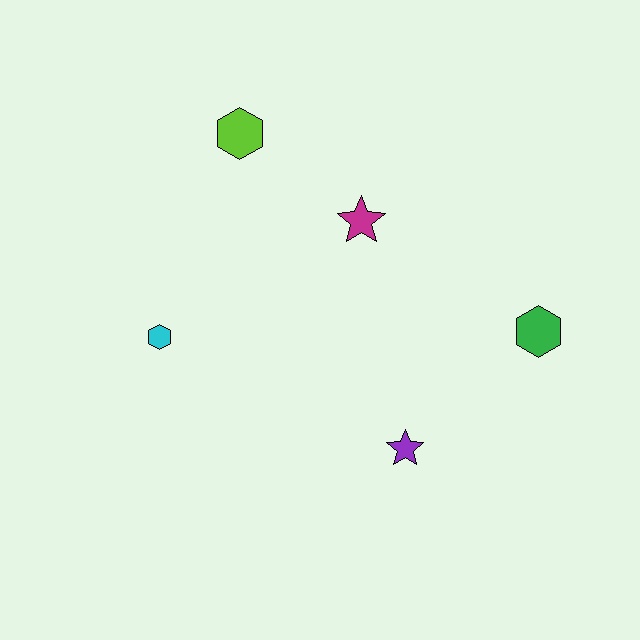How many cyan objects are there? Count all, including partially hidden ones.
There is 1 cyan object.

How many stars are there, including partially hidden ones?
There are 2 stars.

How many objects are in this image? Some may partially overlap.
There are 5 objects.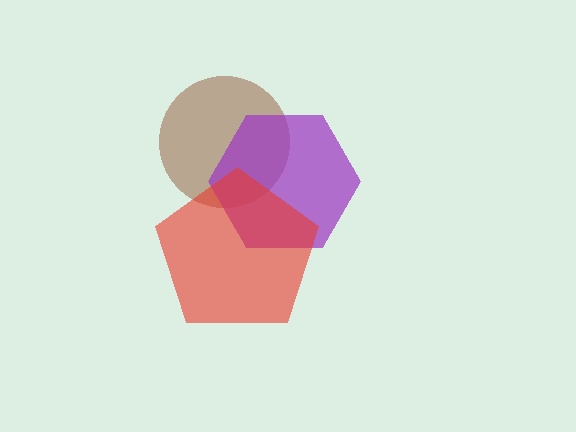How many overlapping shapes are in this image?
There are 3 overlapping shapes in the image.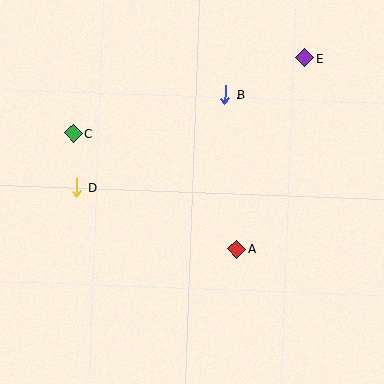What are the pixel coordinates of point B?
Point B is at (225, 95).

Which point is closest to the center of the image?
Point A at (237, 249) is closest to the center.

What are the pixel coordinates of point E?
Point E is at (305, 58).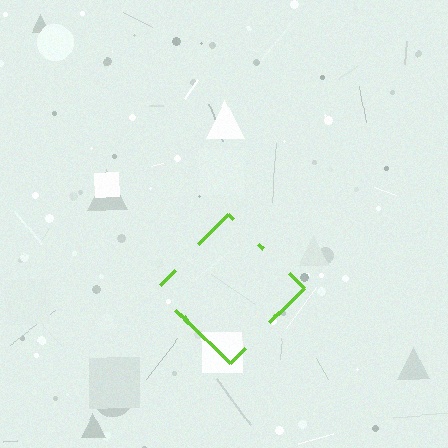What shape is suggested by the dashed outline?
The dashed outline suggests a diamond.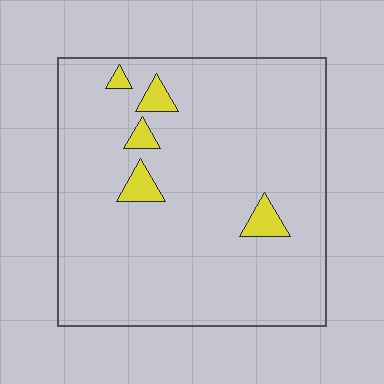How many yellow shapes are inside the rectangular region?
5.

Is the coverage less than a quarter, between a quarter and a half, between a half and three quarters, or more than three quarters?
Less than a quarter.